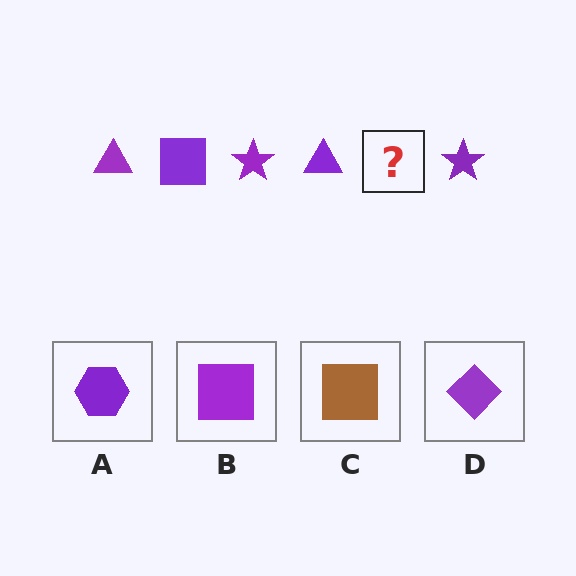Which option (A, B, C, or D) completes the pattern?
B.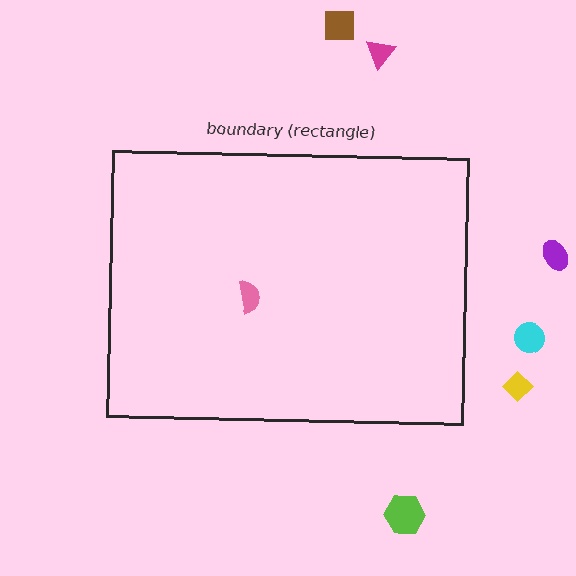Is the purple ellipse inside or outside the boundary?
Outside.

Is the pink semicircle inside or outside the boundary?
Inside.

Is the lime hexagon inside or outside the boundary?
Outside.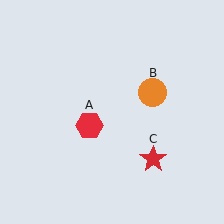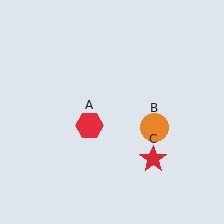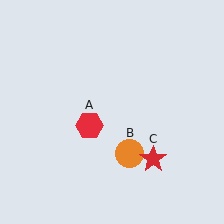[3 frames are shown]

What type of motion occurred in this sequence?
The orange circle (object B) rotated clockwise around the center of the scene.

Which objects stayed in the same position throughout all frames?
Red hexagon (object A) and red star (object C) remained stationary.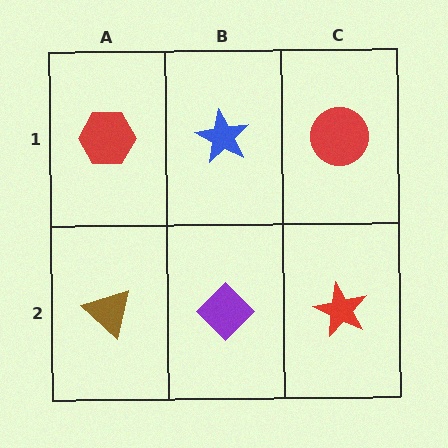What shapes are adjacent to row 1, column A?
A brown triangle (row 2, column A), a blue star (row 1, column B).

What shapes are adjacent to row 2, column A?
A red hexagon (row 1, column A), a purple diamond (row 2, column B).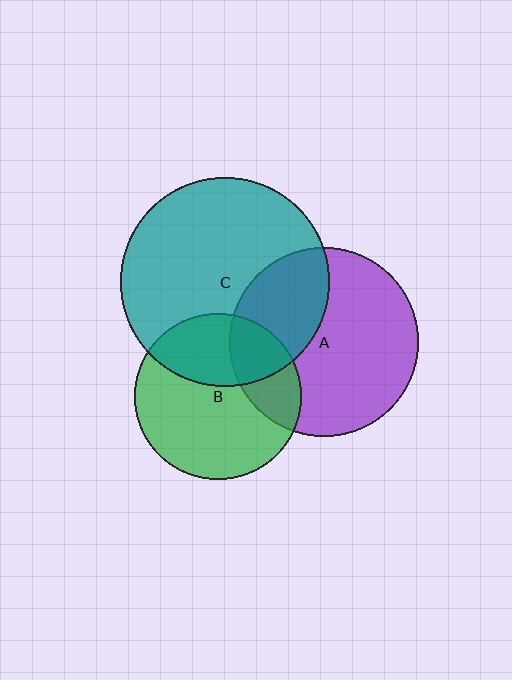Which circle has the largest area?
Circle C (teal).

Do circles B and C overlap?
Yes.